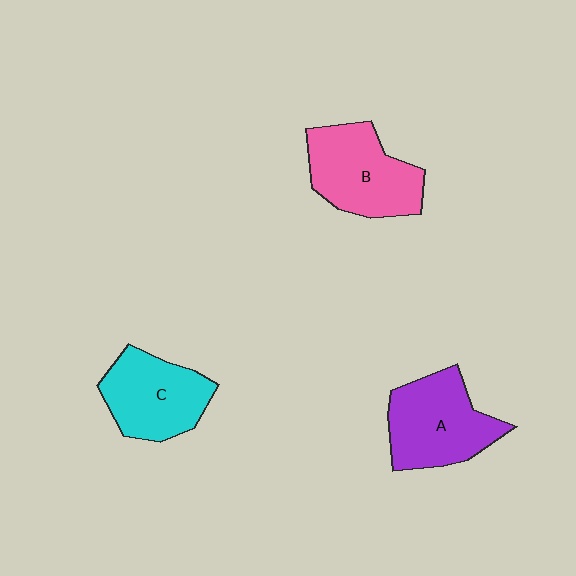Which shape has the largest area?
Shape B (pink).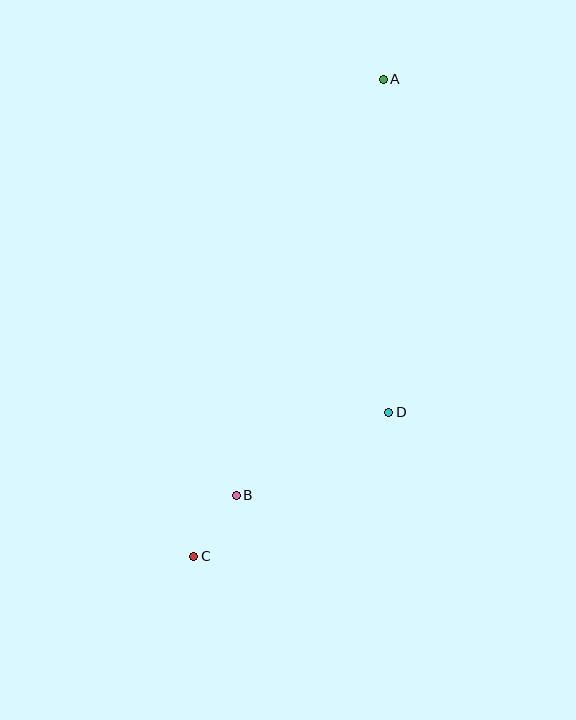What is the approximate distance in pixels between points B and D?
The distance between B and D is approximately 174 pixels.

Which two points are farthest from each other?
Points A and C are farthest from each other.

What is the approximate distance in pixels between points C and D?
The distance between C and D is approximately 242 pixels.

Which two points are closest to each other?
Points B and C are closest to each other.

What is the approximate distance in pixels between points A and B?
The distance between A and B is approximately 441 pixels.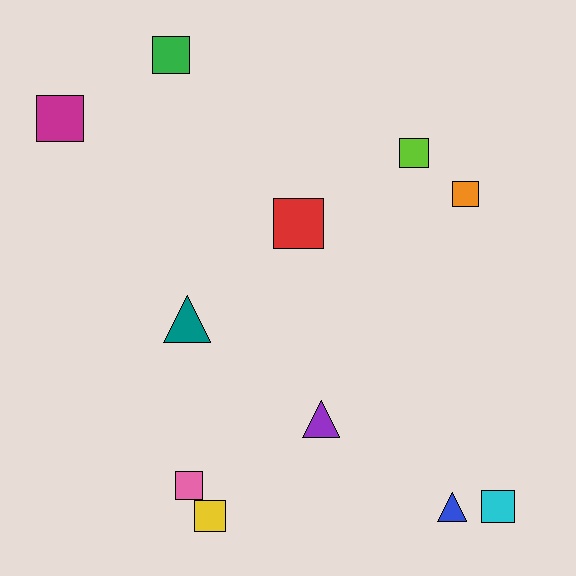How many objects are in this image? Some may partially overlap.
There are 11 objects.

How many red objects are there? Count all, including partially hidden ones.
There is 1 red object.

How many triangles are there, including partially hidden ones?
There are 3 triangles.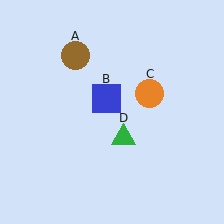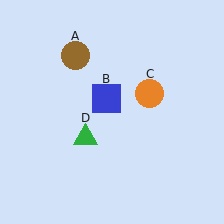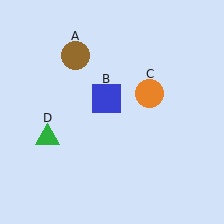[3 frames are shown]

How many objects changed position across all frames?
1 object changed position: green triangle (object D).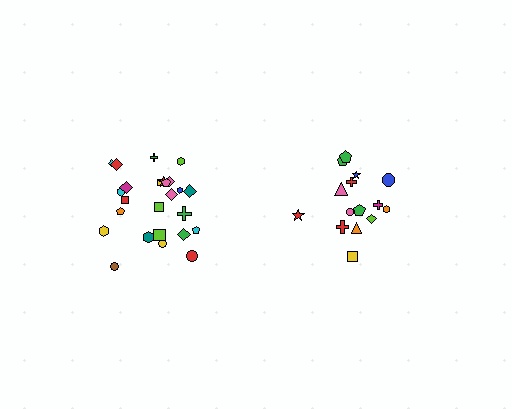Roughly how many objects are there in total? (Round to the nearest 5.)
Roughly 40 objects in total.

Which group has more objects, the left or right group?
The left group.